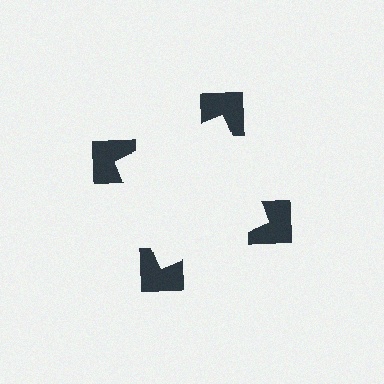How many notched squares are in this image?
There are 4 — one at each vertex of the illusory square.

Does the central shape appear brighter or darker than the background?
It typically appears slightly brighter than the background, even though no actual brightness change is drawn.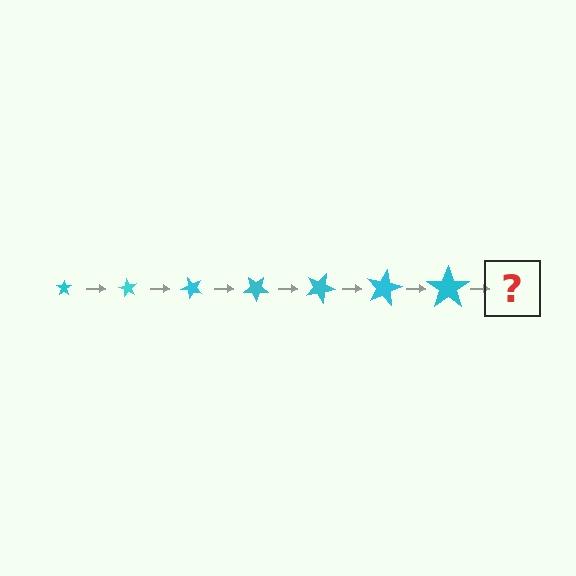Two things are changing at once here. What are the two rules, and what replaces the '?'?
The two rules are that the star grows larger each step and it rotates 60 degrees each step. The '?' should be a star, larger than the previous one and rotated 420 degrees from the start.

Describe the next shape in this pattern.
It should be a star, larger than the previous one and rotated 420 degrees from the start.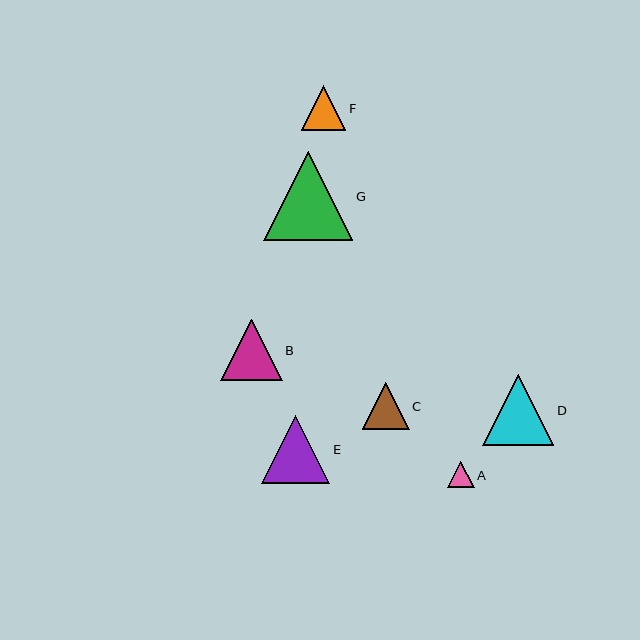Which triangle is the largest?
Triangle G is the largest with a size of approximately 89 pixels.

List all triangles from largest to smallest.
From largest to smallest: G, D, E, B, C, F, A.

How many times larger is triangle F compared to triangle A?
Triangle F is approximately 1.7 times the size of triangle A.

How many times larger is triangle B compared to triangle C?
Triangle B is approximately 1.3 times the size of triangle C.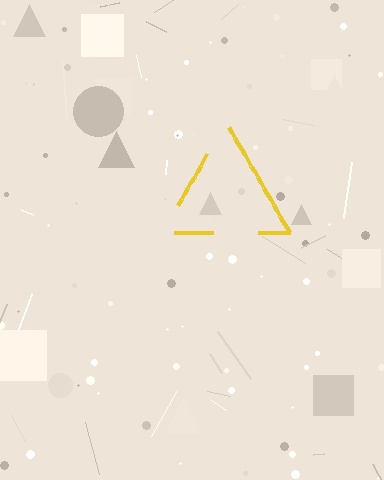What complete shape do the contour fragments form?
The contour fragments form a triangle.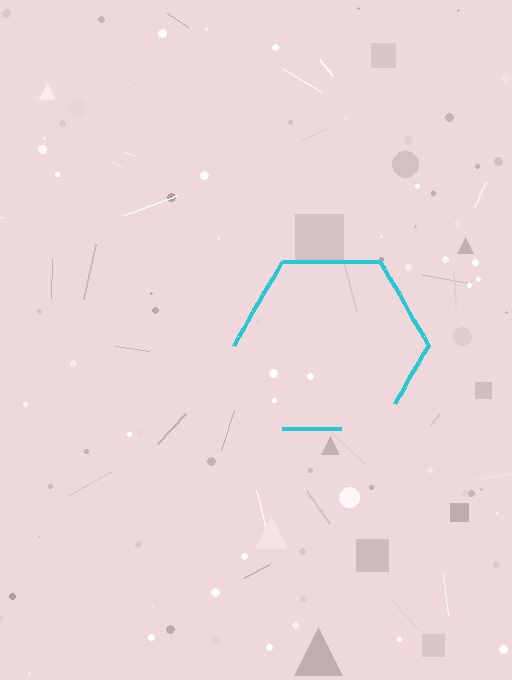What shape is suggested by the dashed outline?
The dashed outline suggests a hexagon.